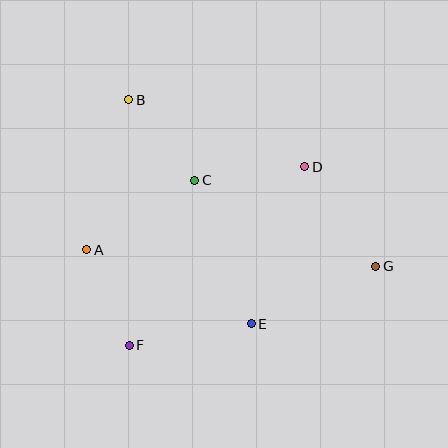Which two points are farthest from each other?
Points B and G are farthest from each other.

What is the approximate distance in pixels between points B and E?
The distance between B and E is approximately 256 pixels.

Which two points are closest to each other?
Points B and C are closest to each other.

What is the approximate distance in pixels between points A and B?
The distance between A and B is approximately 156 pixels.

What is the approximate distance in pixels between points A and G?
The distance between A and G is approximately 290 pixels.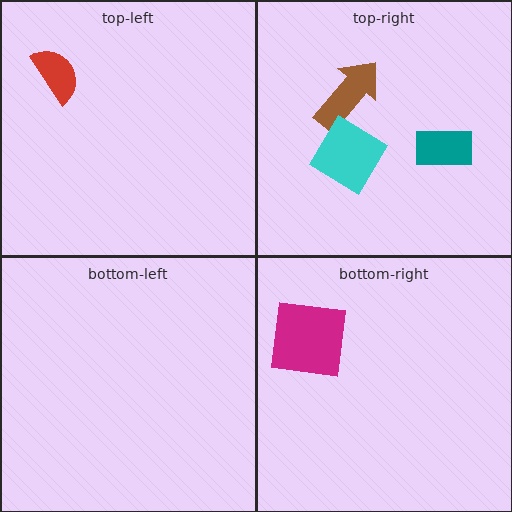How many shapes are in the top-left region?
1.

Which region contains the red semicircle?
The top-left region.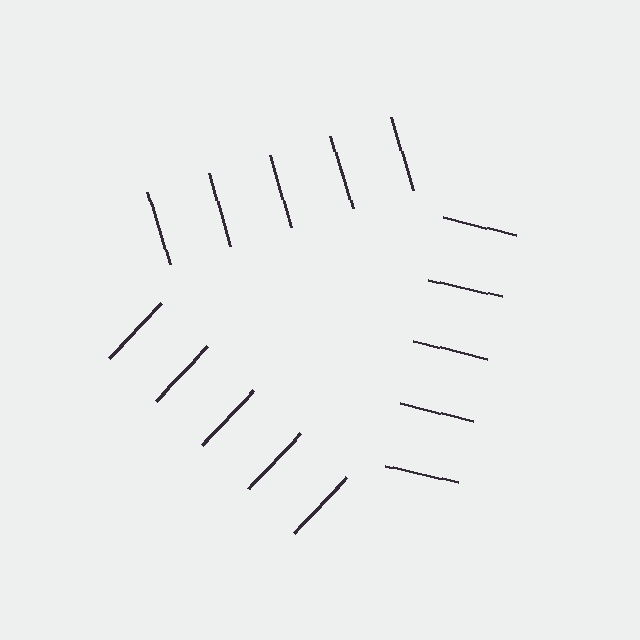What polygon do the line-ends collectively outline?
An illusory triangle — the line segments terminate on its edges but no continuous stroke is drawn.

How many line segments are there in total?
15 — 5 along each of the 3 edges.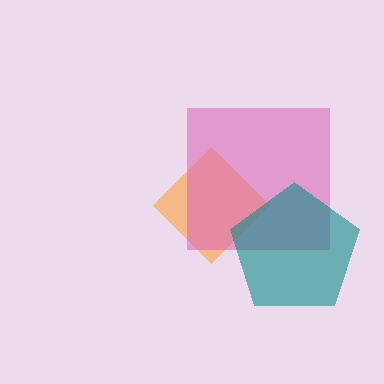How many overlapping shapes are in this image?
There are 3 overlapping shapes in the image.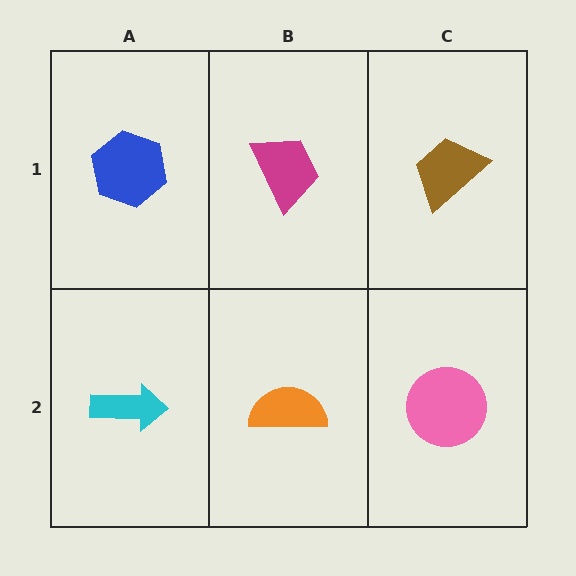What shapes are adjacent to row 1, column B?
An orange semicircle (row 2, column B), a blue hexagon (row 1, column A), a brown trapezoid (row 1, column C).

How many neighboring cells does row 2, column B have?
3.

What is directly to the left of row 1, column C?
A magenta trapezoid.